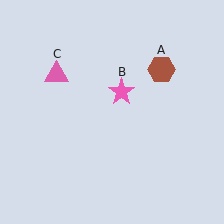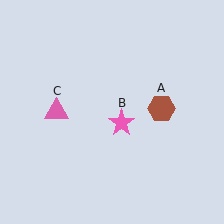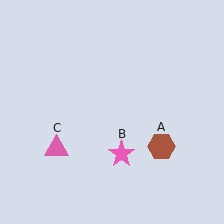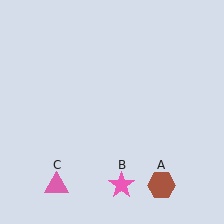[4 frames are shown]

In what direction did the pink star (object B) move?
The pink star (object B) moved down.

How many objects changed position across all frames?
3 objects changed position: brown hexagon (object A), pink star (object B), pink triangle (object C).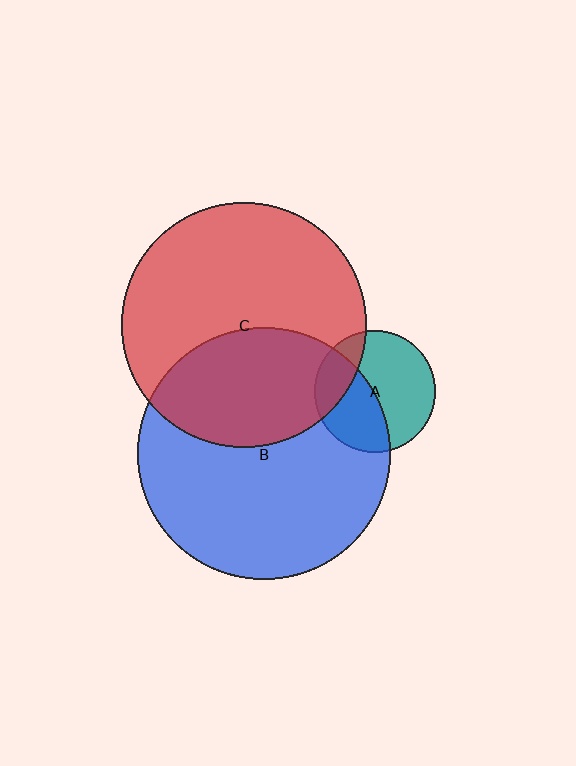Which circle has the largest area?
Circle B (blue).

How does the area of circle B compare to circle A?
Approximately 4.3 times.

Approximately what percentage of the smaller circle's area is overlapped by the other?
Approximately 40%.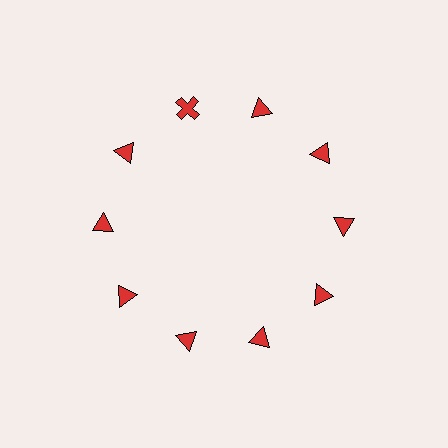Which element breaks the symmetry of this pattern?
The red cross at roughly the 11 o'clock position breaks the symmetry. All other shapes are red triangles.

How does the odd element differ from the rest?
It has a different shape: cross instead of triangle.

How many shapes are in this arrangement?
There are 10 shapes arranged in a ring pattern.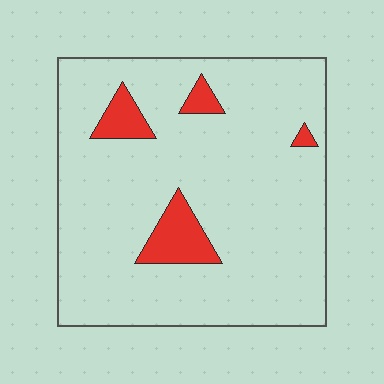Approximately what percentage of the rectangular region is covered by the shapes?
Approximately 10%.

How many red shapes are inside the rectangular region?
4.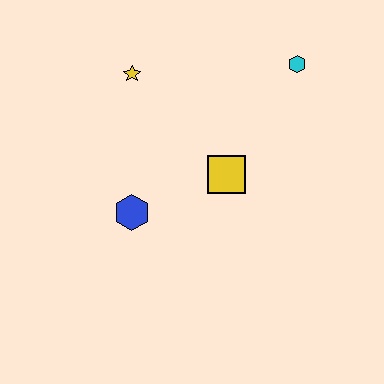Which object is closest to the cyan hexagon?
The yellow square is closest to the cyan hexagon.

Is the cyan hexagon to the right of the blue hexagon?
Yes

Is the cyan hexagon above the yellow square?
Yes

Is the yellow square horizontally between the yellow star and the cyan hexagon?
Yes